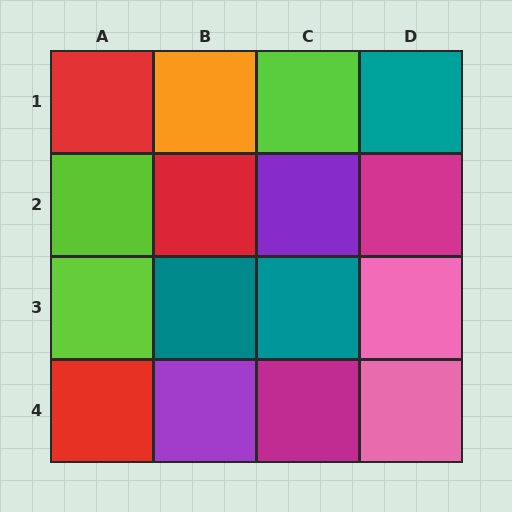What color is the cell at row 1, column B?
Orange.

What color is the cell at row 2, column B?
Red.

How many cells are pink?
2 cells are pink.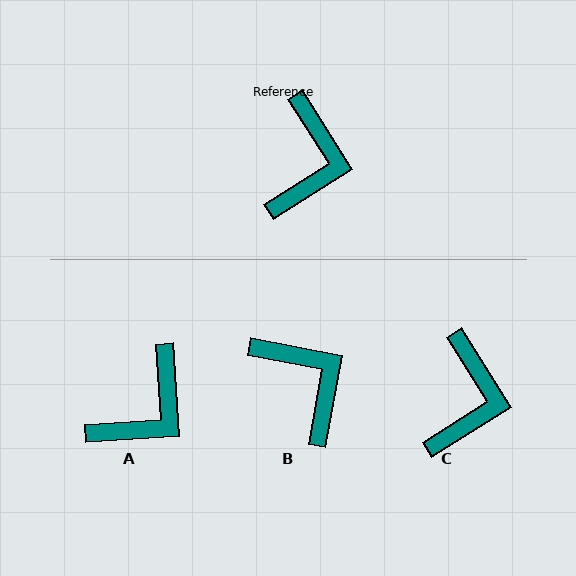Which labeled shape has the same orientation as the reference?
C.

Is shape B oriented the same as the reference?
No, it is off by about 47 degrees.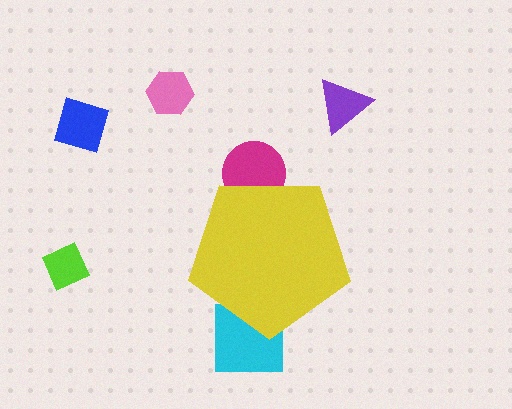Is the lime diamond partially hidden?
No, the lime diamond is fully visible.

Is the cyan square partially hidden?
Yes, the cyan square is partially hidden behind the yellow pentagon.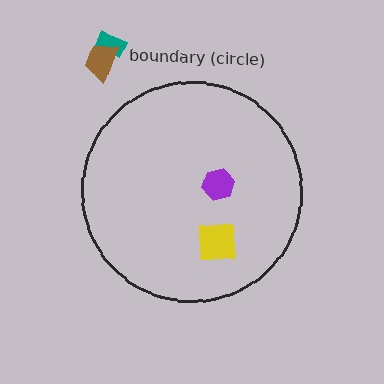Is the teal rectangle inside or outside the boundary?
Outside.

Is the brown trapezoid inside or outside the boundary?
Outside.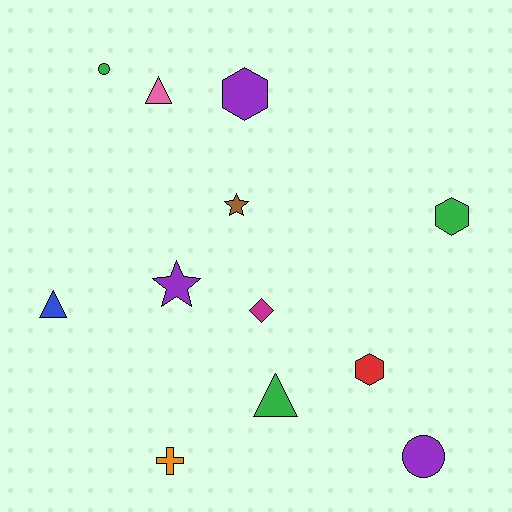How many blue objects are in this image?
There is 1 blue object.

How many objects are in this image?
There are 12 objects.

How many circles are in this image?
There are 2 circles.